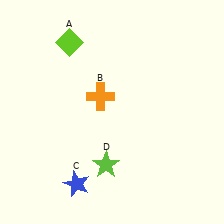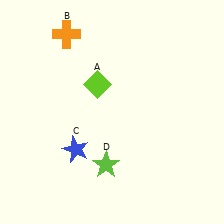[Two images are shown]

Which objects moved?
The objects that moved are: the lime diamond (A), the orange cross (B), the blue star (C).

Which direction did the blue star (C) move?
The blue star (C) moved up.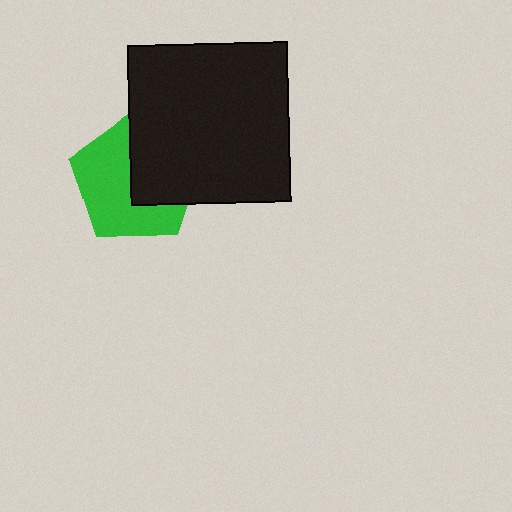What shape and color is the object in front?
The object in front is a black square.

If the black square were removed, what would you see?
You would see the complete green pentagon.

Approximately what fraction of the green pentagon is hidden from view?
Roughly 44% of the green pentagon is hidden behind the black square.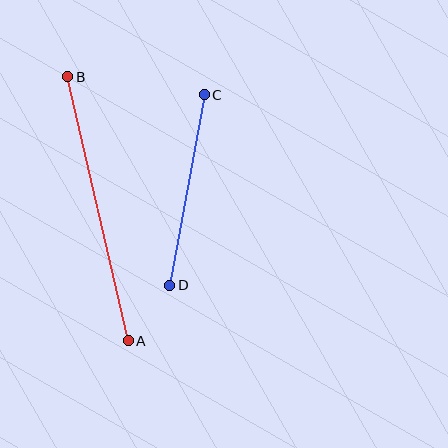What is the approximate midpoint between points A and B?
The midpoint is at approximately (98, 209) pixels.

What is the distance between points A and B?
The distance is approximately 271 pixels.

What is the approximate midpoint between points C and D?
The midpoint is at approximately (187, 190) pixels.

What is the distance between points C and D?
The distance is approximately 193 pixels.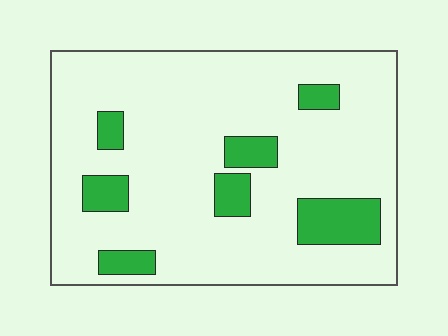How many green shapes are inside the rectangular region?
7.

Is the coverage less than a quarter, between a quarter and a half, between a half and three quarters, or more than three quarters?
Less than a quarter.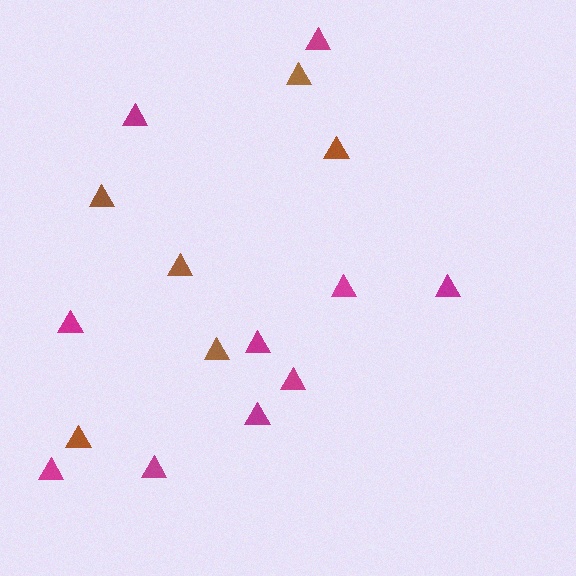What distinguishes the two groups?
There are 2 groups: one group of magenta triangles (10) and one group of brown triangles (6).